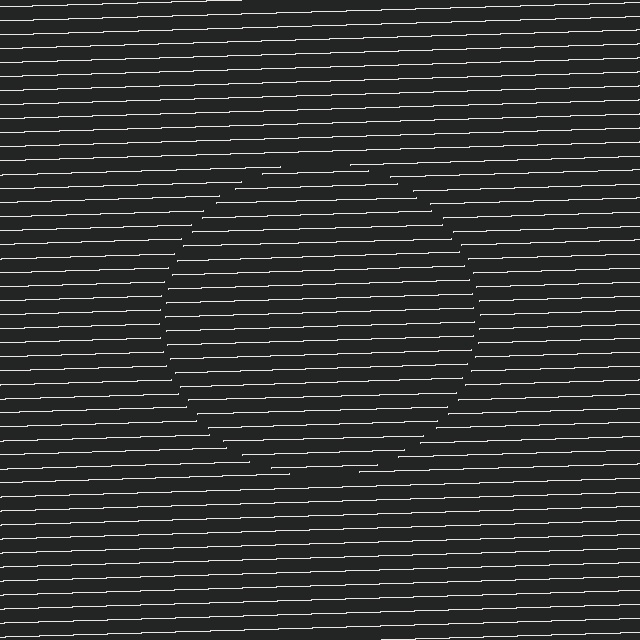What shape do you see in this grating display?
An illusory circle. The interior of the shape contains the same grating, shifted by half a period — the contour is defined by the phase discontinuity where line-ends from the inner and outer gratings abut.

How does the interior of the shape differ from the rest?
The interior of the shape contains the same grating, shifted by half a period — the contour is defined by the phase discontinuity where line-ends from the inner and outer gratings abut.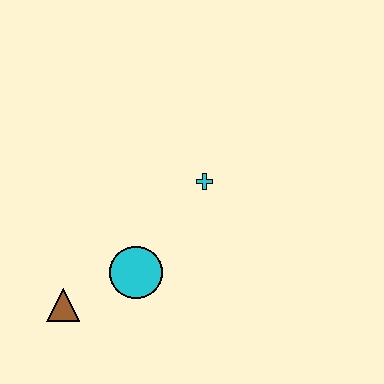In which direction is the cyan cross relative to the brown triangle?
The cyan cross is to the right of the brown triangle.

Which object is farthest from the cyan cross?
The brown triangle is farthest from the cyan cross.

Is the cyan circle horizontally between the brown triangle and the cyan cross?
Yes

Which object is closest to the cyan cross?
The cyan circle is closest to the cyan cross.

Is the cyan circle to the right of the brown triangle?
Yes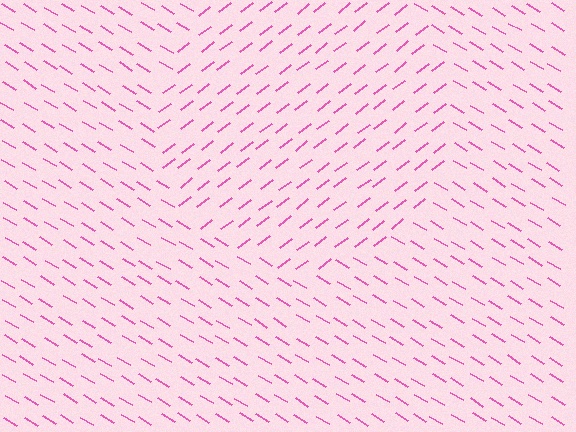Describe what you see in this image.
The image is filled with small pink line segments. A circle region in the image has lines oriented differently from the surrounding lines, creating a visible texture boundary.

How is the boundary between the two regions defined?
The boundary is defined purely by a change in line orientation (approximately 68 degrees difference). All lines are the same color and thickness.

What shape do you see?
I see a circle.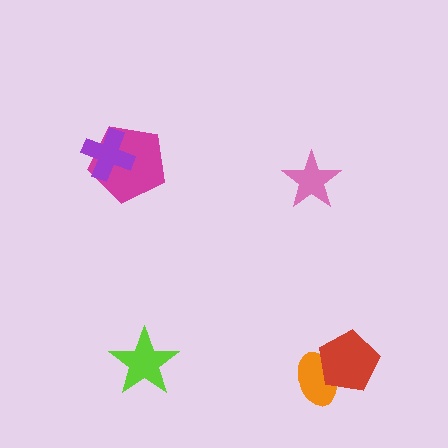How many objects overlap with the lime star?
0 objects overlap with the lime star.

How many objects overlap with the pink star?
0 objects overlap with the pink star.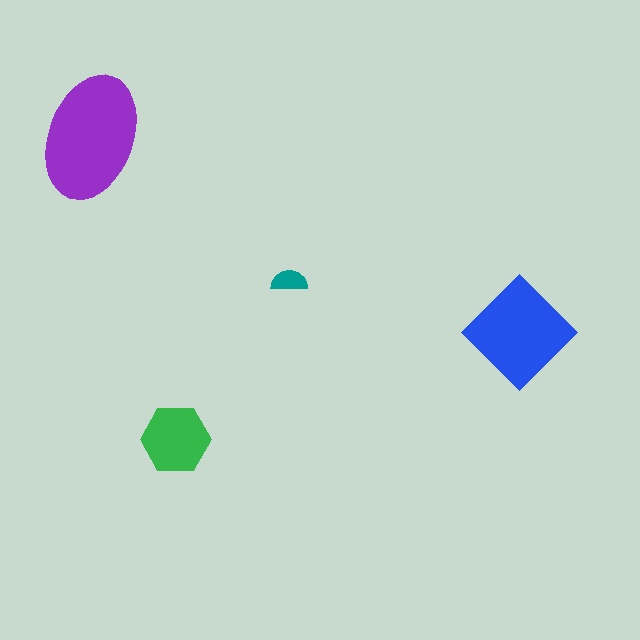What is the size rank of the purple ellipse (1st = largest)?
1st.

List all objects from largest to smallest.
The purple ellipse, the blue diamond, the green hexagon, the teal semicircle.